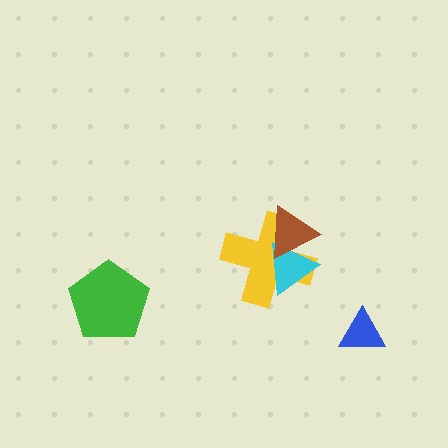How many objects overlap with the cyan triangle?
2 objects overlap with the cyan triangle.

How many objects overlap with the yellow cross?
2 objects overlap with the yellow cross.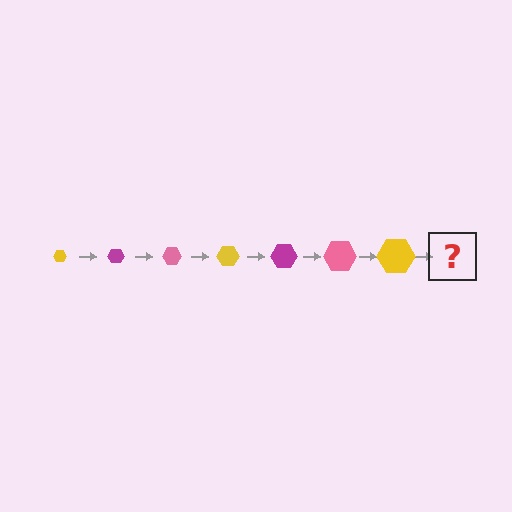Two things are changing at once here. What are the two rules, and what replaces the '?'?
The two rules are that the hexagon grows larger each step and the color cycles through yellow, magenta, and pink. The '?' should be a magenta hexagon, larger than the previous one.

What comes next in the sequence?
The next element should be a magenta hexagon, larger than the previous one.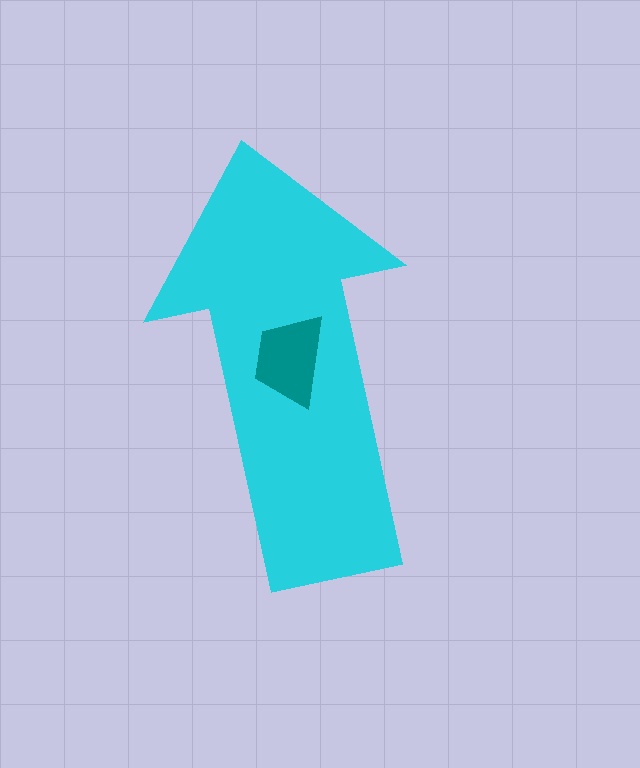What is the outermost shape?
The cyan arrow.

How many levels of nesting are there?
2.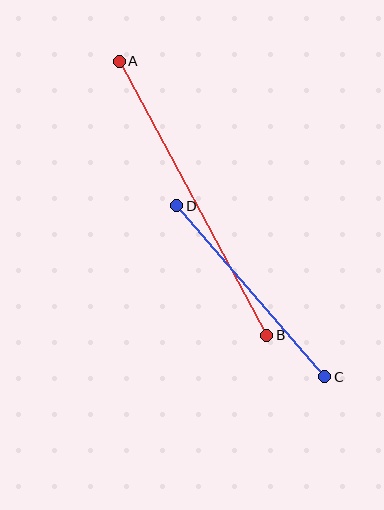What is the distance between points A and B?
The distance is approximately 311 pixels.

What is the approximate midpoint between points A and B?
The midpoint is at approximately (193, 198) pixels.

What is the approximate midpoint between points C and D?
The midpoint is at approximately (251, 291) pixels.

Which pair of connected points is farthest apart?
Points A and B are farthest apart.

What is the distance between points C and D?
The distance is approximately 226 pixels.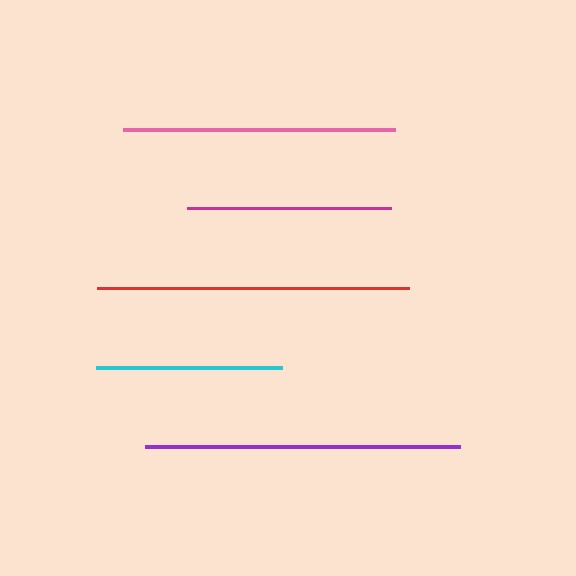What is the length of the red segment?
The red segment is approximately 312 pixels long.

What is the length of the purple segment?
The purple segment is approximately 314 pixels long.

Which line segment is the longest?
The purple line is the longest at approximately 314 pixels.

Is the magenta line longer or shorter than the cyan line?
The magenta line is longer than the cyan line.